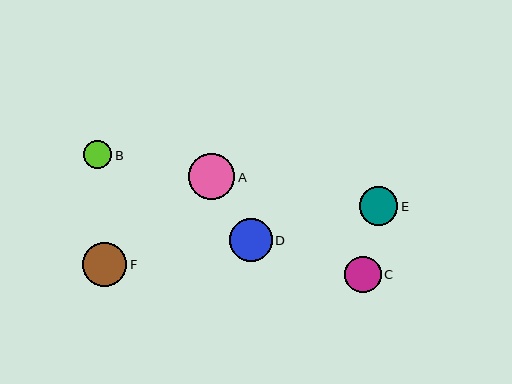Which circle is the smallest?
Circle B is the smallest with a size of approximately 28 pixels.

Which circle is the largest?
Circle A is the largest with a size of approximately 46 pixels.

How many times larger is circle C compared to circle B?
Circle C is approximately 1.3 times the size of circle B.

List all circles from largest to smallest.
From largest to smallest: A, F, D, E, C, B.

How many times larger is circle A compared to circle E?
Circle A is approximately 1.2 times the size of circle E.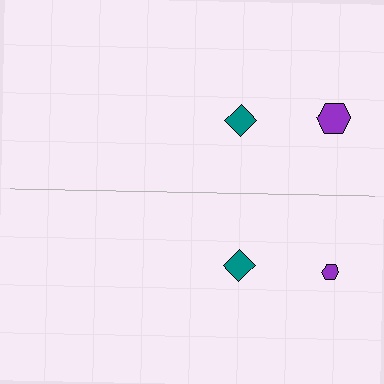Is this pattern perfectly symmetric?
No, the pattern is not perfectly symmetric. The purple hexagon on the bottom side has a different size than its mirror counterpart.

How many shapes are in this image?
There are 4 shapes in this image.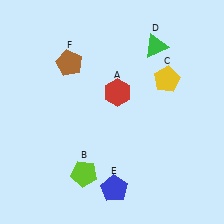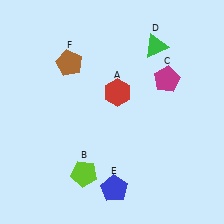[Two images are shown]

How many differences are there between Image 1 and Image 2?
There is 1 difference between the two images.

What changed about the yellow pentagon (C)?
In Image 1, C is yellow. In Image 2, it changed to magenta.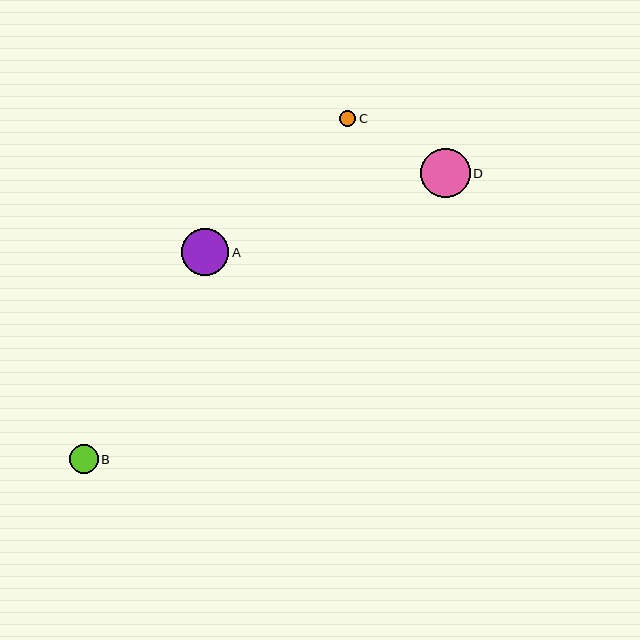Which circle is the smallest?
Circle C is the smallest with a size of approximately 16 pixels.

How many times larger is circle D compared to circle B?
Circle D is approximately 1.7 times the size of circle B.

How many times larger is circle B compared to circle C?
Circle B is approximately 1.8 times the size of circle C.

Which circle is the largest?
Circle D is the largest with a size of approximately 49 pixels.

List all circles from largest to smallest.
From largest to smallest: D, A, B, C.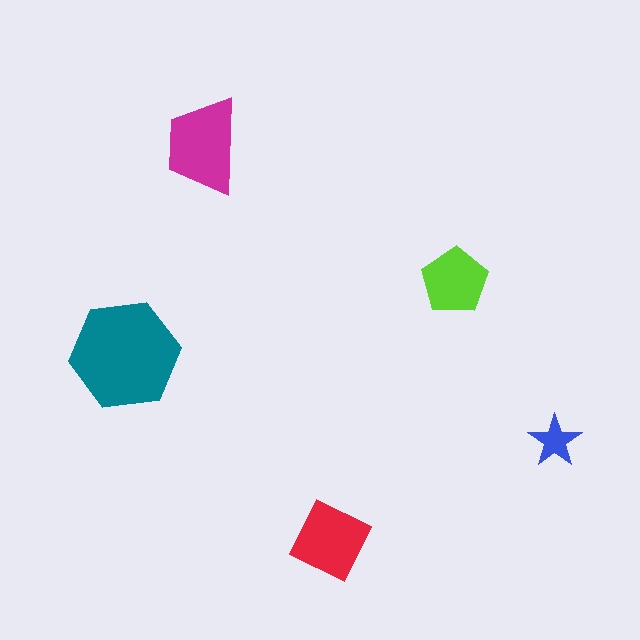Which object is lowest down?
The red square is bottommost.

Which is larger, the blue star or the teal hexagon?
The teal hexagon.